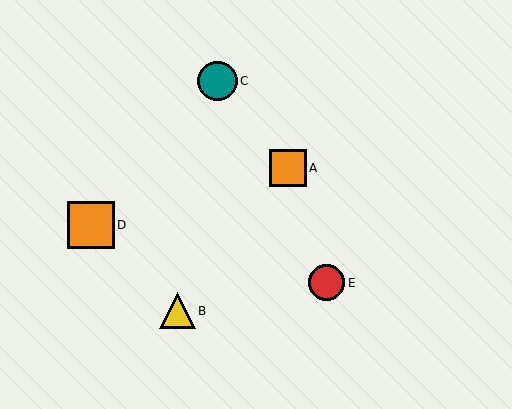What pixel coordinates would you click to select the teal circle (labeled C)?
Click at (218, 81) to select the teal circle C.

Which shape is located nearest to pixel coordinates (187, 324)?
The yellow triangle (labeled B) at (177, 311) is nearest to that location.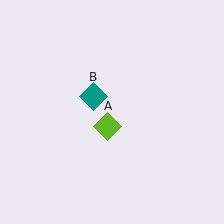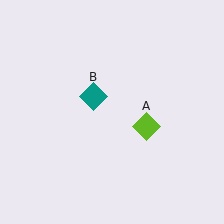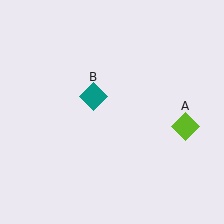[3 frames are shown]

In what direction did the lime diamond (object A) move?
The lime diamond (object A) moved right.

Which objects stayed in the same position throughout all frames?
Teal diamond (object B) remained stationary.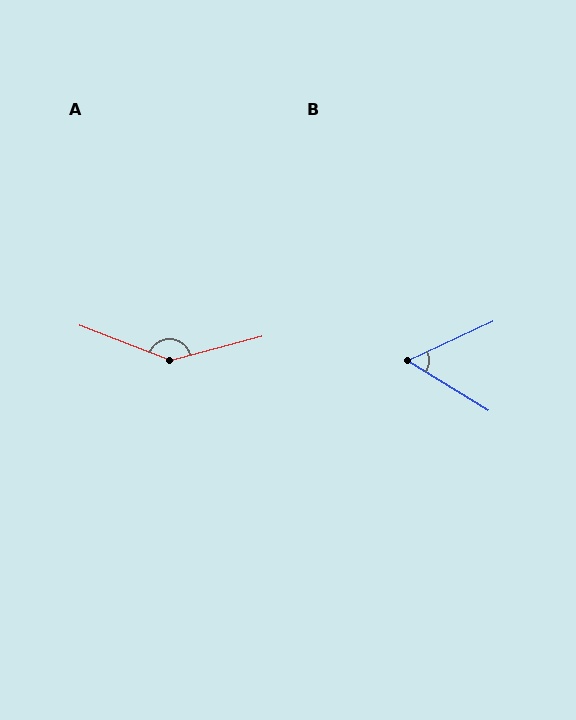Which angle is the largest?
A, at approximately 144 degrees.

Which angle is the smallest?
B, at approximately 57 degrees.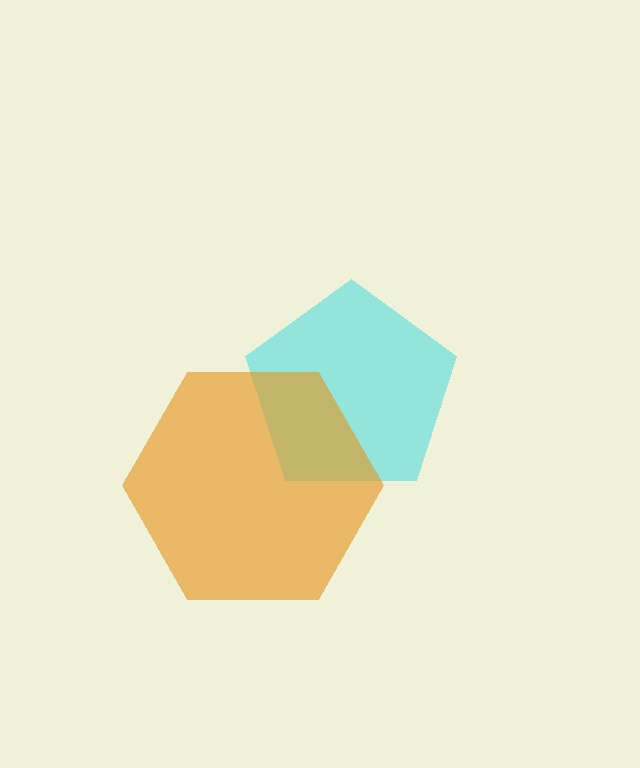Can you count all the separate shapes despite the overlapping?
Yes, there are 2 separate shapes.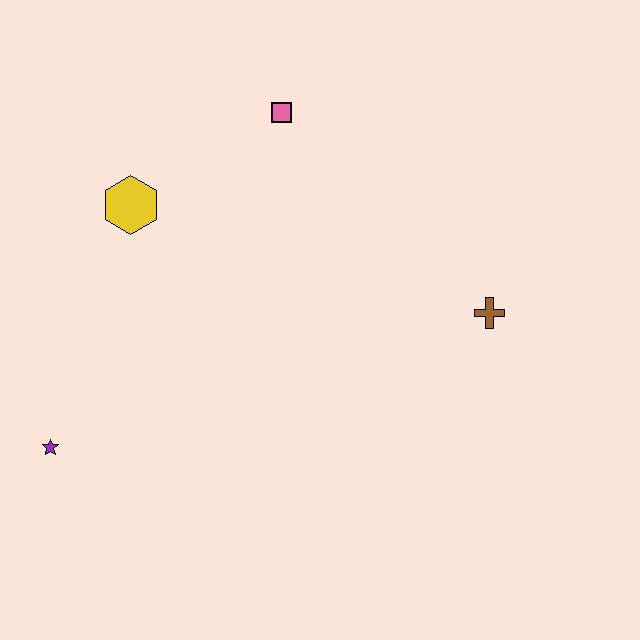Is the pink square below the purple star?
No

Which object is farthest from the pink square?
The purple star is farthest from the pink square.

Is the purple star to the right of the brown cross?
No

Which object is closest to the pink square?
The yellow hexagon is closest to the pink square.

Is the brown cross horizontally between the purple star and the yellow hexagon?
No